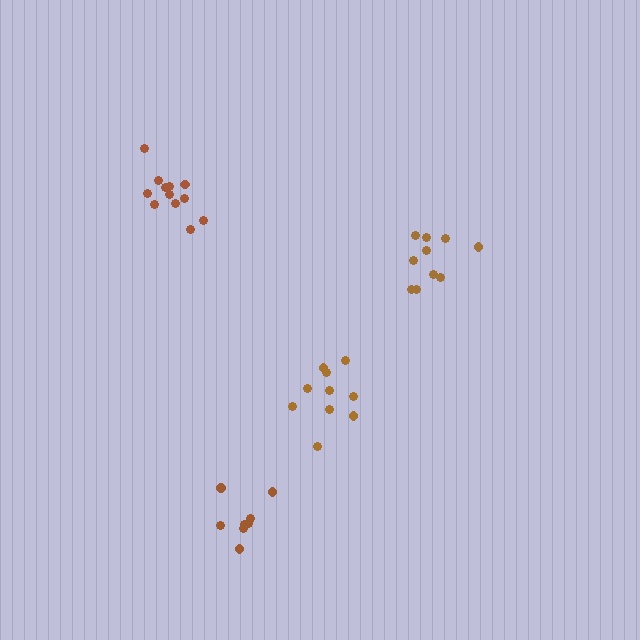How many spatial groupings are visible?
There are 4 spatial groupings.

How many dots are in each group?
Group 1: 8 dots, Group 2: 10 dots, Group 3: 12 dots, Group 4: 10 dots (40 total).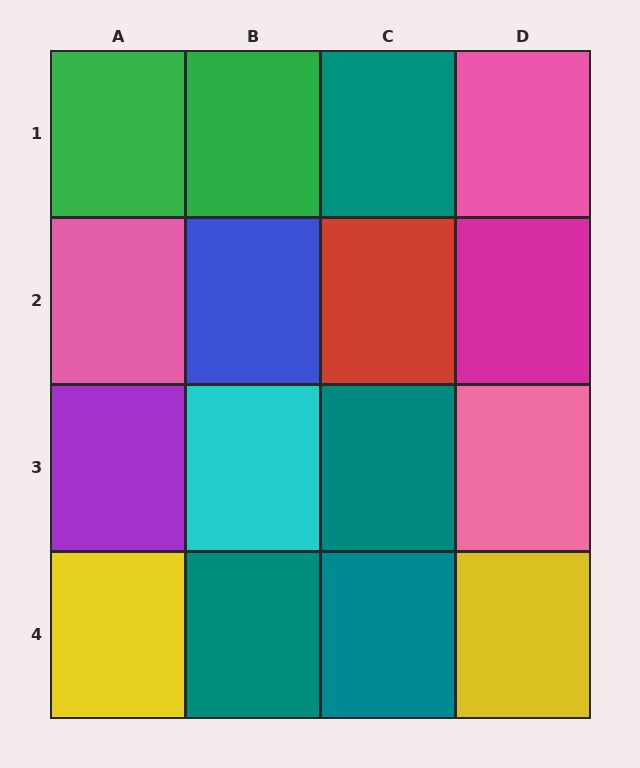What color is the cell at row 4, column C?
Teal.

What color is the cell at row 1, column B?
Green.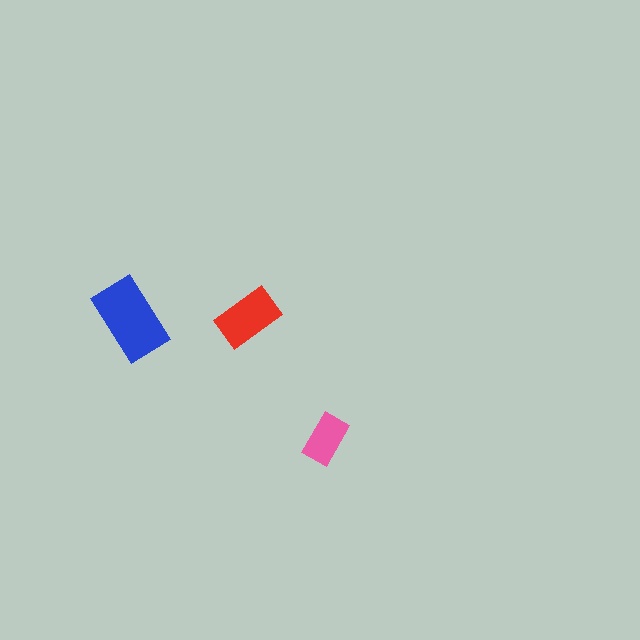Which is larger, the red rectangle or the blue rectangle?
The blue one.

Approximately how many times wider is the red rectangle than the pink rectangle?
About 1.5 times wider.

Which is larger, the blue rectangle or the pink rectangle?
The blue one.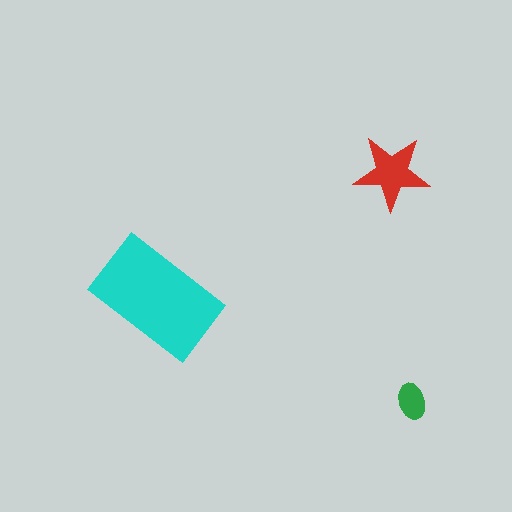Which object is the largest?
The cyan rectangle.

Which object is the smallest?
The green ellipse.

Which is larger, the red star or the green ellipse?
The red star.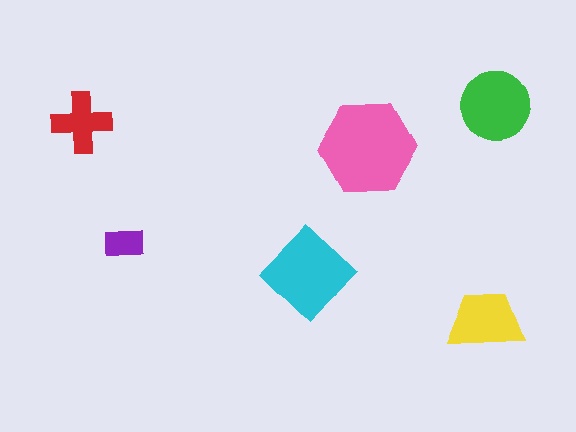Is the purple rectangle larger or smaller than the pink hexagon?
Smaller.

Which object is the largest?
The pink hexagon.